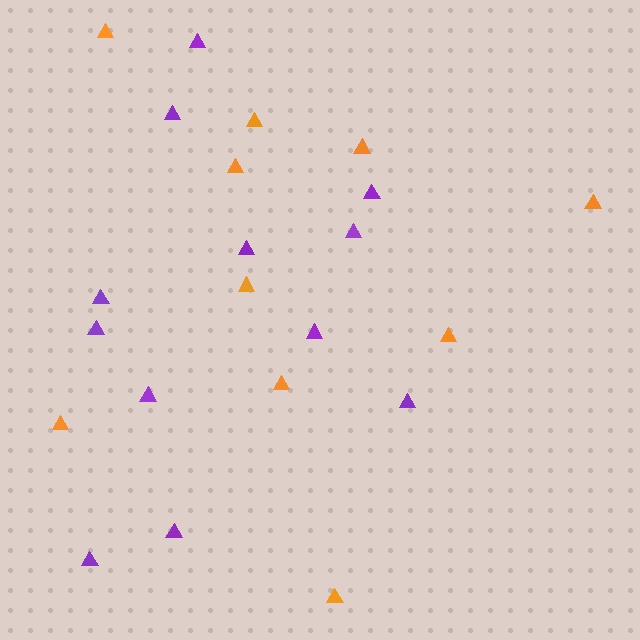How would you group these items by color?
There are 2 groups: one group of purple triangles (12) and one group of orange triangles (10).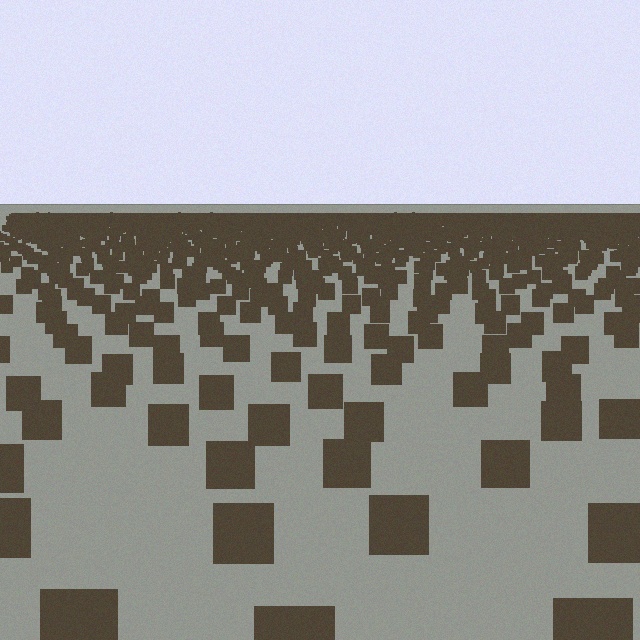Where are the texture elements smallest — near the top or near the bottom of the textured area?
Near the top.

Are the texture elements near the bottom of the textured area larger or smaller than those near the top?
Larger. Near the bottom, elements are closer to the viewer and appear at a bigger on-screen size.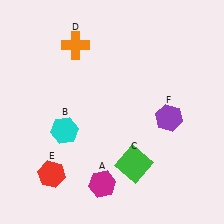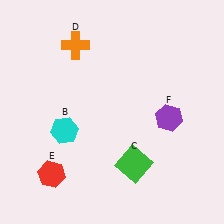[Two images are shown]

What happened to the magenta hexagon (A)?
The magenta hexagon (A) was removed in Image 2. It was in the bottom-left area of Image 1.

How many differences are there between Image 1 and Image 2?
There is 1 difference between the two images.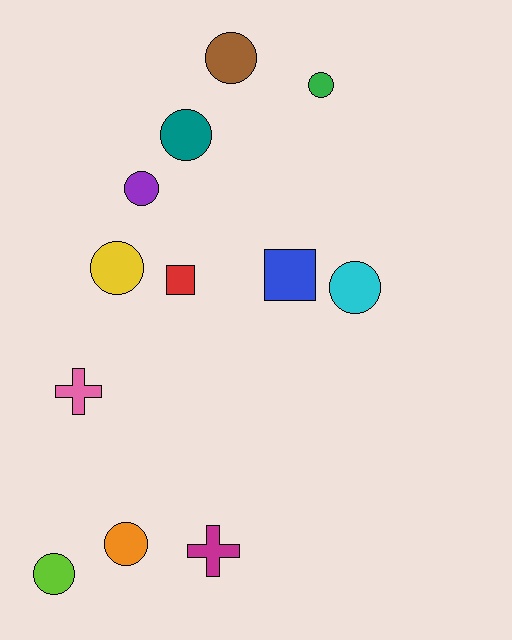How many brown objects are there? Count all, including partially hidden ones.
There is 1 brown object.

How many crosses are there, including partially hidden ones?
There are 2 crosses.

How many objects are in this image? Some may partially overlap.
There are 12 objects.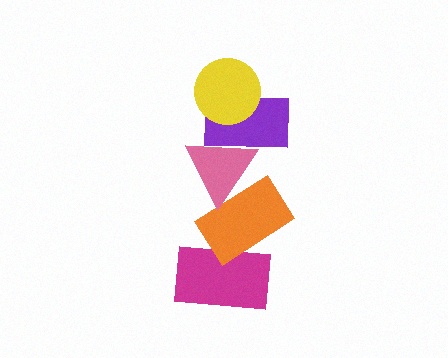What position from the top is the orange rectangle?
The orange rectangle is 4th from the top.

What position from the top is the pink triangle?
The pink triangle is 3rd from the top.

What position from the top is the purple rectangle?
The purple rectangle is 2nd from the top.